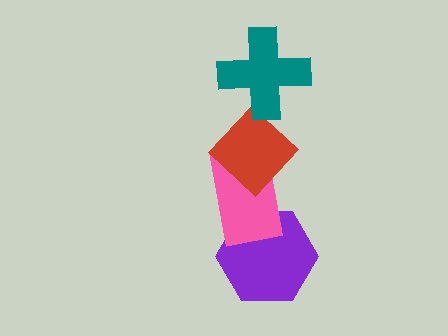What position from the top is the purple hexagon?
The purple hexagon is 4th from the top.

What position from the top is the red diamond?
The red diamond is 2nd from the top.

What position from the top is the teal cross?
The teal cross is 1st from the top.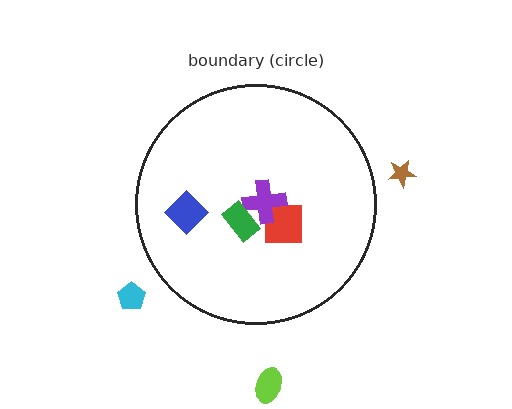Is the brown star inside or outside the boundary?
Outside.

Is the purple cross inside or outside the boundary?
Inside.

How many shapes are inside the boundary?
4 inside, 3 outside.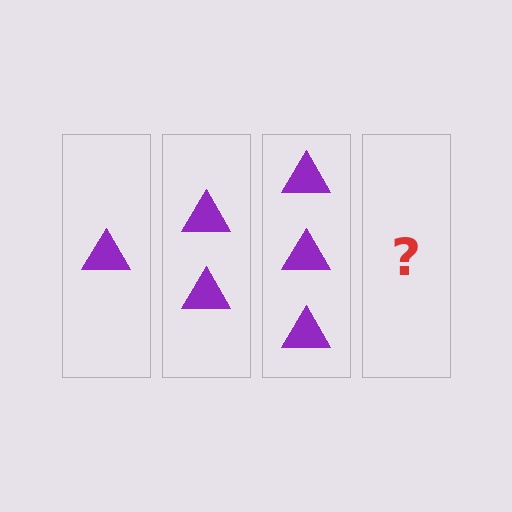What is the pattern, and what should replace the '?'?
The pattern is that each step adds one more triangle. The '?' should be 4 triangles.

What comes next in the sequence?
The next element should be 4 triangles.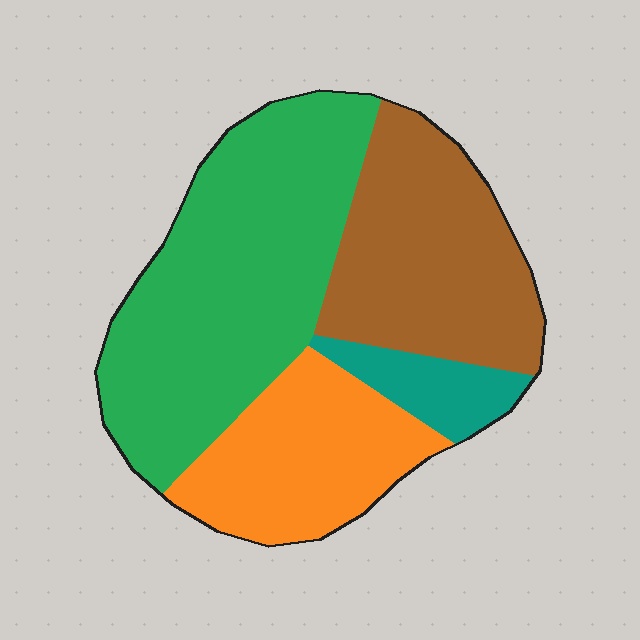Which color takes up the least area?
Teal, at roughly 10%.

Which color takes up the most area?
Green, at roughly 45%.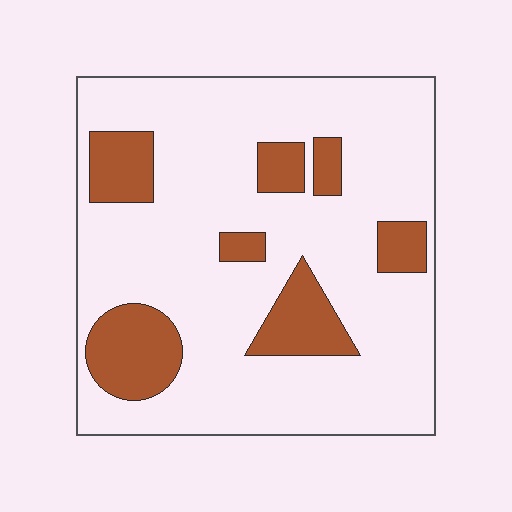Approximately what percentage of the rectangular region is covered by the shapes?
Approximately 20%.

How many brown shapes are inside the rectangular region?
7.